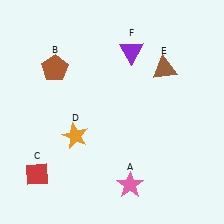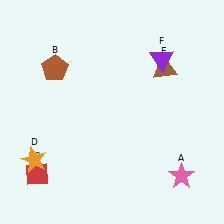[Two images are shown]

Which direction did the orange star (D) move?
The orange star (D) moved left.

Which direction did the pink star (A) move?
The pink star (A) moved right.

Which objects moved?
The objects that moved are: the pink star (A), the orange star (D), the purple triangle (F).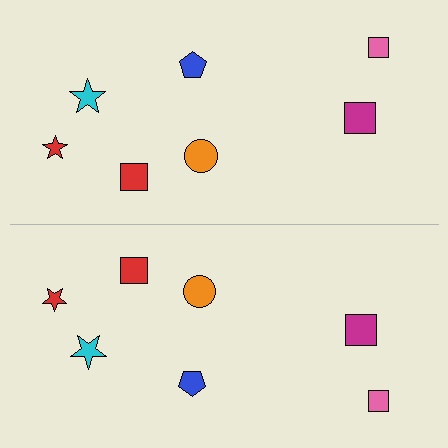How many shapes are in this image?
There are 14 shapes in this image.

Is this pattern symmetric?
Yes, this pattern has bilateral (reflection) symmetry.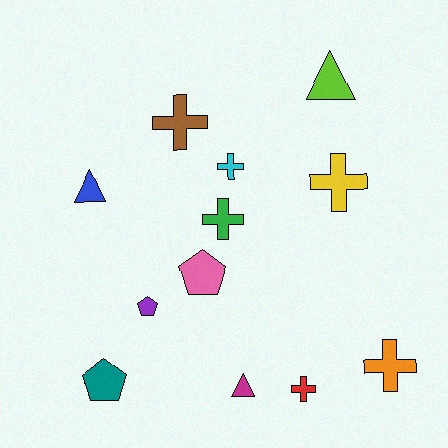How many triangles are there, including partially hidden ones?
There are 3 triangles.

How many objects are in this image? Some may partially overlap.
There are 12 objects.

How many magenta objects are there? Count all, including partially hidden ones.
There is 1 magenta object.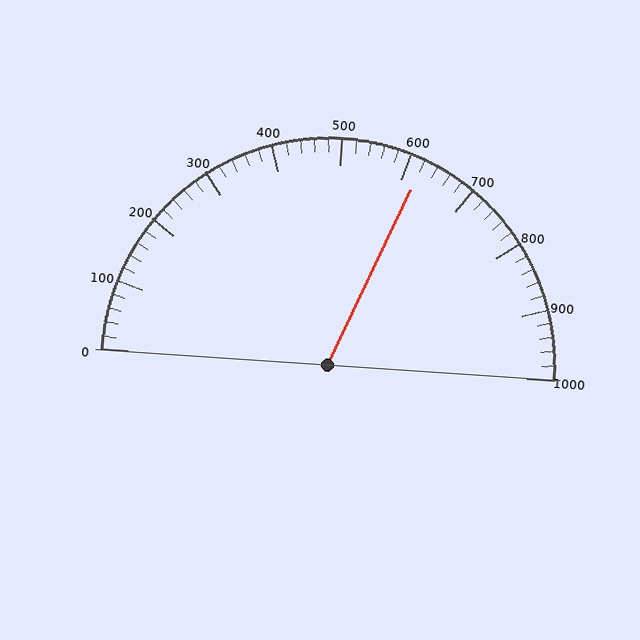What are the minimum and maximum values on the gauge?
The gauge ranges from 0 to 1000.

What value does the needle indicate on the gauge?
The needle indicates approximately 620.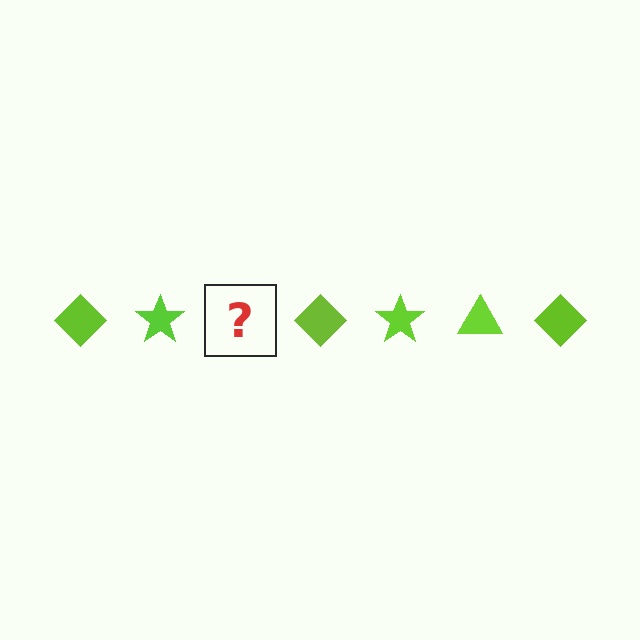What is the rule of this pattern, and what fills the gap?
The rule is that the pattern cycles through diamond, star, triangle shapes in lime. The gap should be filled with a lime triangle.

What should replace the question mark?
The question mark should be replaced with a lime triangle.